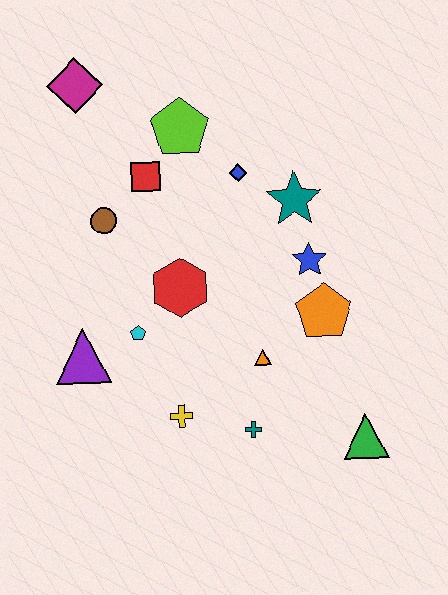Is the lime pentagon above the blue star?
Yes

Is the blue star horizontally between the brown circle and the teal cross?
No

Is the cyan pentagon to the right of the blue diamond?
No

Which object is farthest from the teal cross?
The magenta diamond is farthest from the teal cross.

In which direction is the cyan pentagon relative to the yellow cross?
The cyan pentagon is above the yellow cross.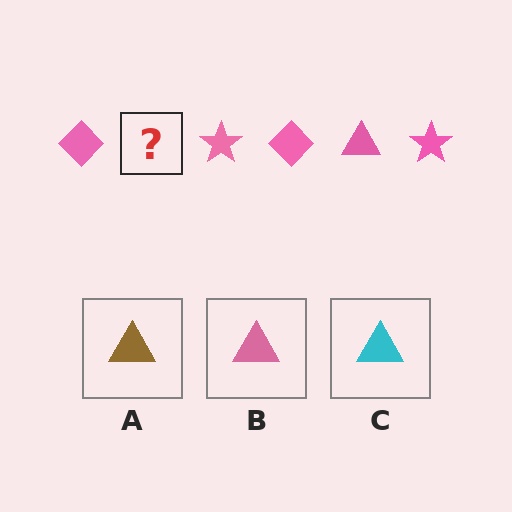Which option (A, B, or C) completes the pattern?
B.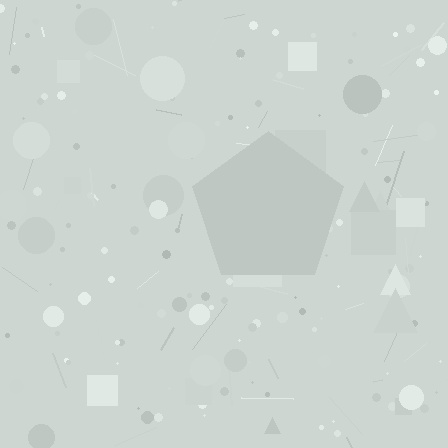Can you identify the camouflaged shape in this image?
The camouflaged shape is a pentagon.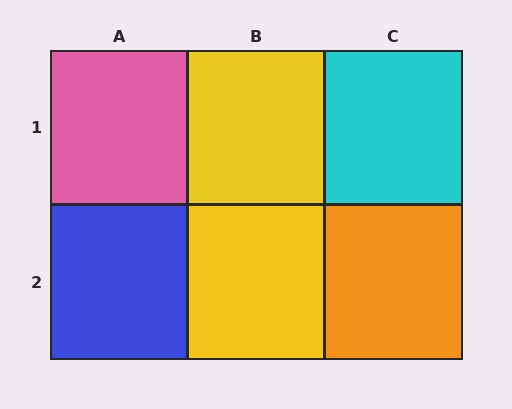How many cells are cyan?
1 cell is cyan.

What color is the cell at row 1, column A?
Pink.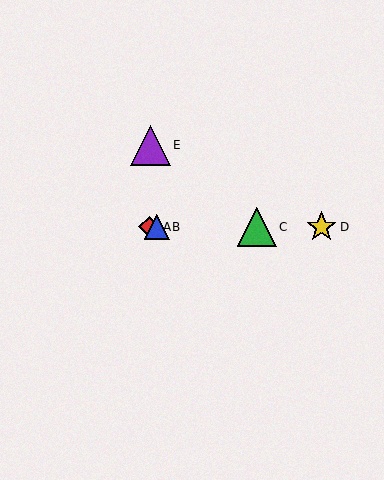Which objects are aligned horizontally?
Objects A, B, C, D are aligned horizontally.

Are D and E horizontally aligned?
No, D is at y≈227 and E is at y≈145.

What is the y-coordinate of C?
Object C is at y≈227.